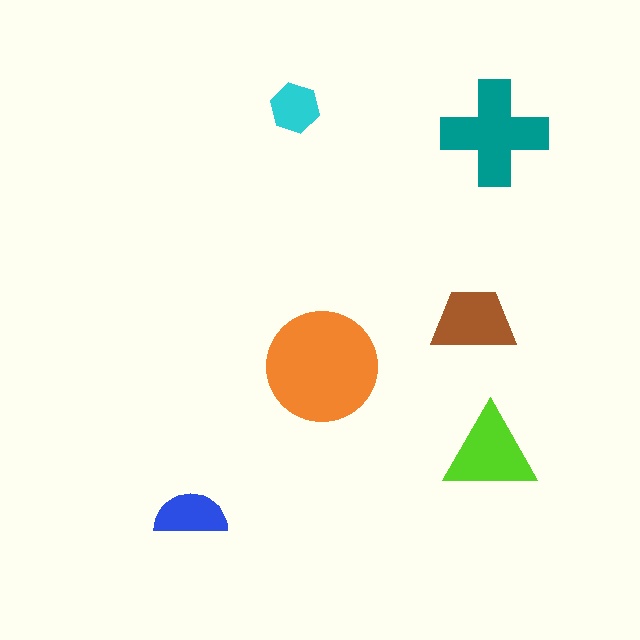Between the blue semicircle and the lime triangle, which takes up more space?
The lime triangle.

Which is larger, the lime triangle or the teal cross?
The teal cross.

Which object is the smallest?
The cyan hexagon.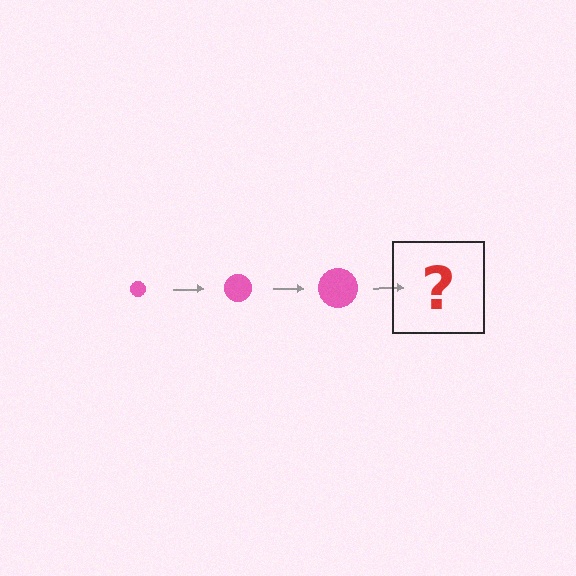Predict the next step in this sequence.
The next step is a pink circle, larger than the previous one.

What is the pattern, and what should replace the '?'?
The pattern is that the circle gets progressively larger each step. The '?' should be a pink circle, larger than the previous one.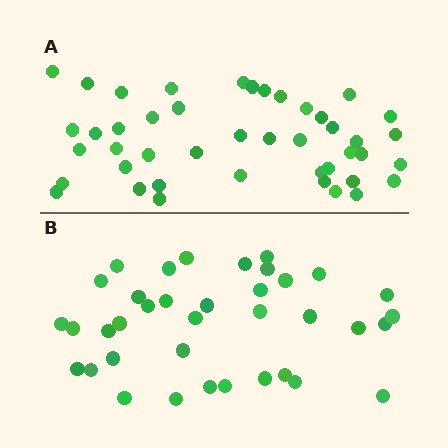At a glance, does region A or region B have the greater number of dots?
Region A (the top region) has more dots.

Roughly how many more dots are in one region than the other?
Region A has roughly 8 or so more dots than region B.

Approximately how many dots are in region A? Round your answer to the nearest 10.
About 40 dots. (The exact count is 44, which rounds to 40.)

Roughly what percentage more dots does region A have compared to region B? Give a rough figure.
About 20% more.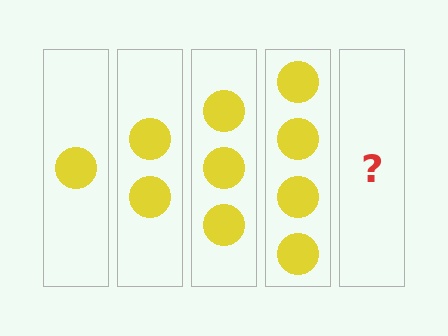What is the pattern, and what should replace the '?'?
The pattern is that each step adds one more circle. The '?' should be 5 circles.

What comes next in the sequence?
The next element should be 5 circles.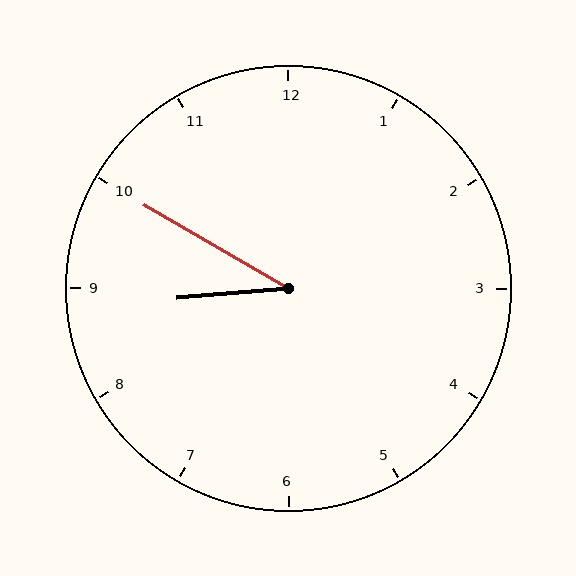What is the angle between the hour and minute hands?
Approximately 35 degrees.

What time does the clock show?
8:50.